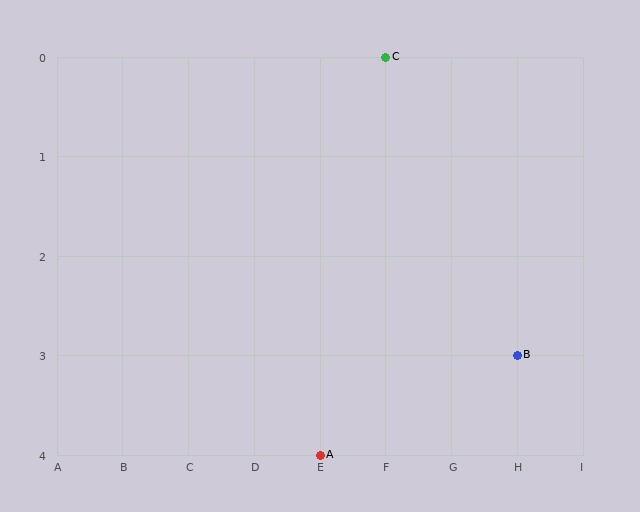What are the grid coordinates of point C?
Point C is at grid coordinates (F, 0).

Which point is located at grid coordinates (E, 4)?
Point A is at (E, 4).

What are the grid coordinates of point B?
Point B is at grid coordinates (H, 3).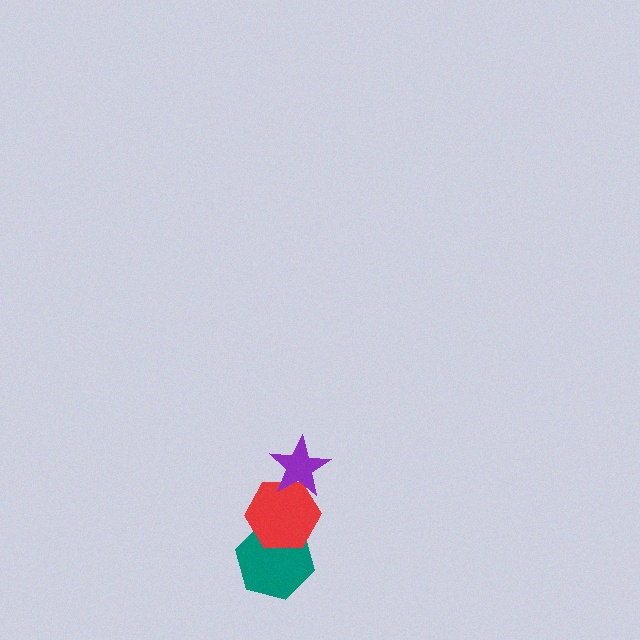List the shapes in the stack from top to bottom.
From top to bottom: the purple star, the red hexagon, the teal hexagon.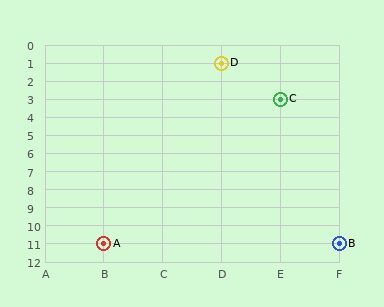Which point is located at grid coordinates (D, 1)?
Point D is at (D, 1).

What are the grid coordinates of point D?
Point D is at grid coordinates (D, 1).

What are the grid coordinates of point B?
Point B is at grid coordinates (F, 11).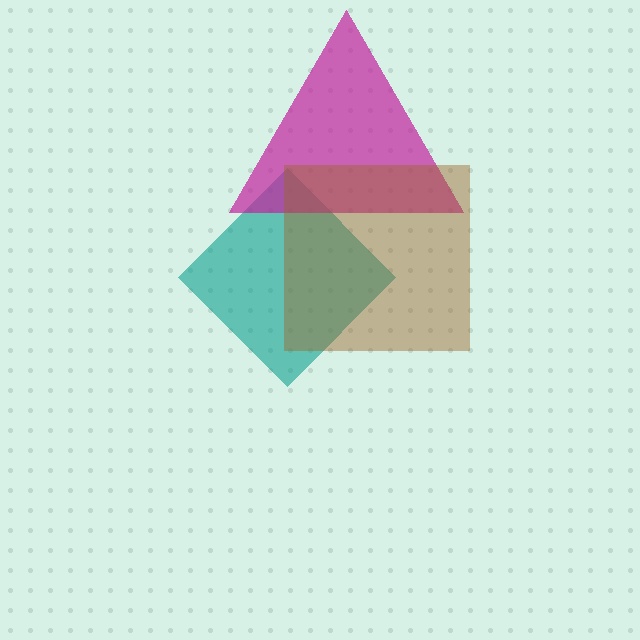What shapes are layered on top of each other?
The layered shapes are: a teal diamond, a magenta triangle, a brown square.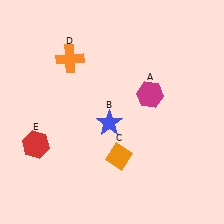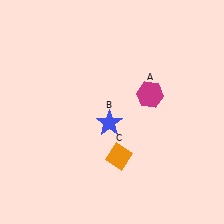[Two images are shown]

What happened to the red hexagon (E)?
The red hexagon (E) was removed in Image 2. It was in the bottom-left area of Image 1.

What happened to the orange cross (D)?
The orange cross (D) was removed in Image 2. It was in the top-left area of Image 1.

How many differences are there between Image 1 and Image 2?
There are 2 differences between the two images.